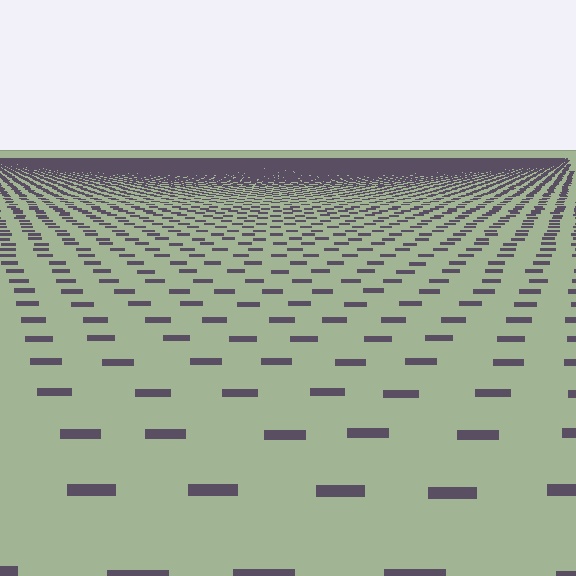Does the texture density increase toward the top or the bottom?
Density increases toward the top.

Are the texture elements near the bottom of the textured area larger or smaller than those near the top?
Larger. Near the bottom, elements are closer to the viewer and appear at a bigger on-screen size.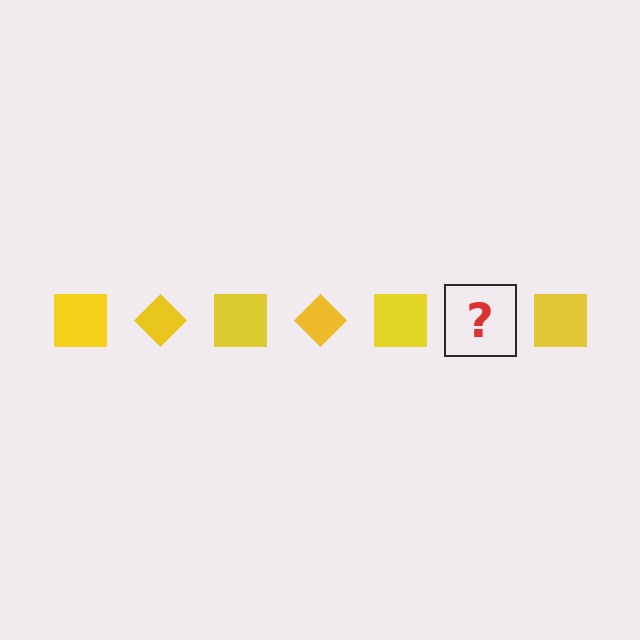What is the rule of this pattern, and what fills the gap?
The rule is that the pattern cycles through square, diamond shapes in yellow. The gap should be filled with a yellow diamond.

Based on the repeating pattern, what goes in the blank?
The blank should be a yellow diamond.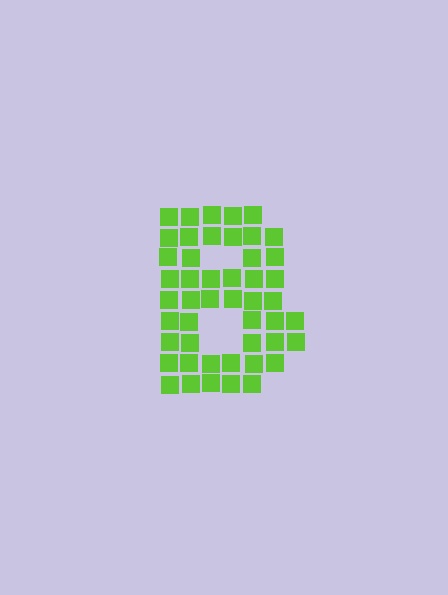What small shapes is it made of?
It is made of small squares.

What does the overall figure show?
The overall figure shows the letter B.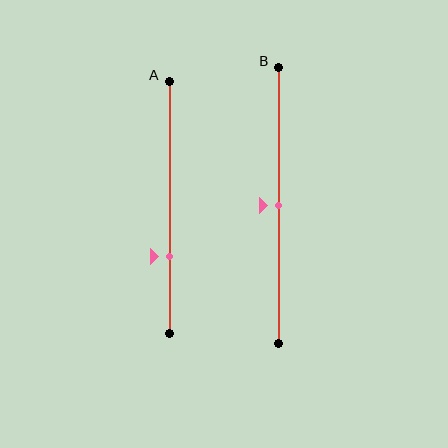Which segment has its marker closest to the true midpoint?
Segment B has its marker closest to the true midpoint.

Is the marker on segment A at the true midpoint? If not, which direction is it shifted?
No, the marker on segment A is shifted downward by about 20% of the segment length.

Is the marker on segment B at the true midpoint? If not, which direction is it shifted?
Yes, the marker on segment B is at the true midpoint.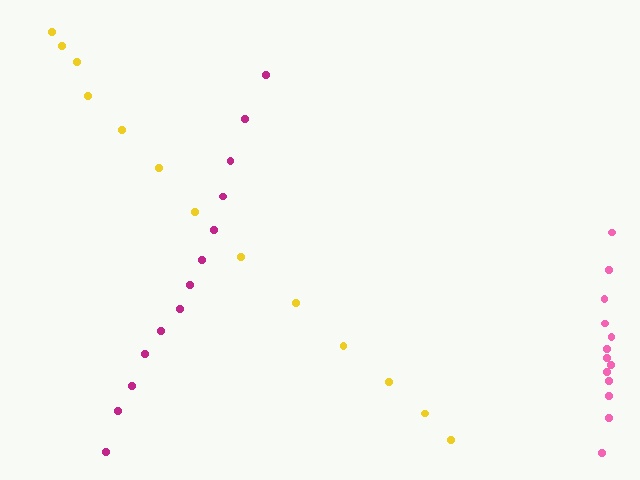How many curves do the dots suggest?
There are 3 distinct paths.